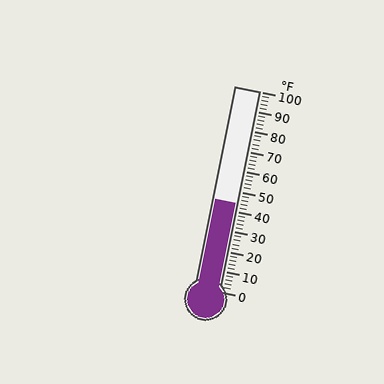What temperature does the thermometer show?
The thermometer shows approximately 44°F.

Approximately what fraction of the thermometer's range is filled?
The thermometer is filled to approximately 45% of its range.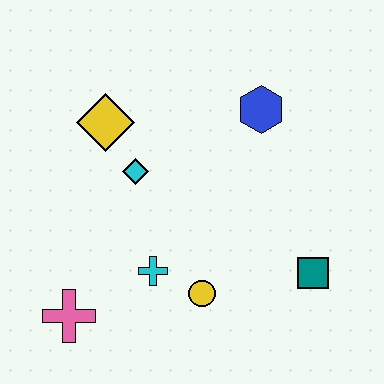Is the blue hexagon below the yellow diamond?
No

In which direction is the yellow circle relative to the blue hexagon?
The yellow circle is below the blue hexagon.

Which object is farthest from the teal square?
The yellow diamond is farthest from the teal square.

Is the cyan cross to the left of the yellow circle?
Yes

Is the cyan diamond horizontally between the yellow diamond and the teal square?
Yes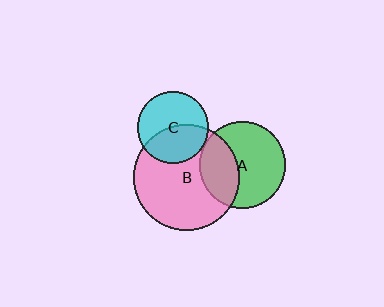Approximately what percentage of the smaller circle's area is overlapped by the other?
Approximately 5%.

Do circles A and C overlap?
Yes.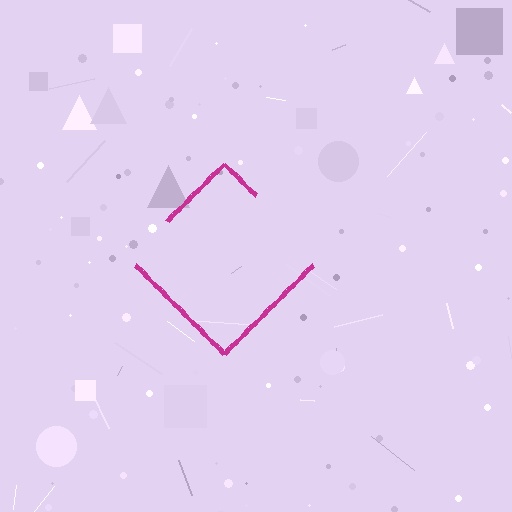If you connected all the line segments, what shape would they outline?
They would outline a diamond.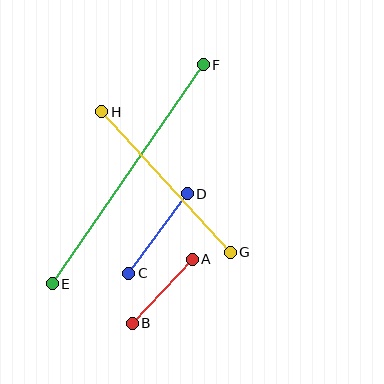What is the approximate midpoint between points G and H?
The midpoint is at approximately (166, 182) pixels.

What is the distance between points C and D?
The distance is approximately 98 pixels.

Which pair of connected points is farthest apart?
Points E and F are farthest apart.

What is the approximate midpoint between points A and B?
The midpoint is at approximately (162, 291) pixels.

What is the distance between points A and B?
The distance is approximately 88 pixels.